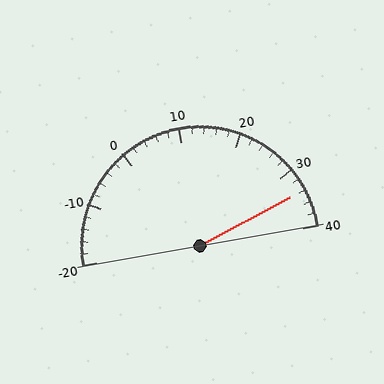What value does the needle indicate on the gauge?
The needle indicates approximately 34.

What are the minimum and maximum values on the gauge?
The gauge ranges from -20 to 40.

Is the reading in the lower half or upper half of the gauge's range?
The reading is in the upper half of the range (-20 to 40).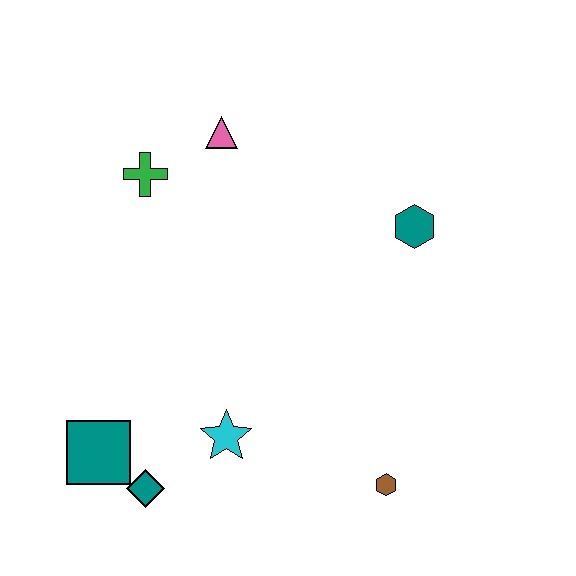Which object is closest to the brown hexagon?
The cyan star is closest to the brown hexagon.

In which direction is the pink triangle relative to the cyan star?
The pink triangle is above the cyan star.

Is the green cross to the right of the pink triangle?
No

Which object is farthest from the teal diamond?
The teal hexagon is farthest from the teal diamond.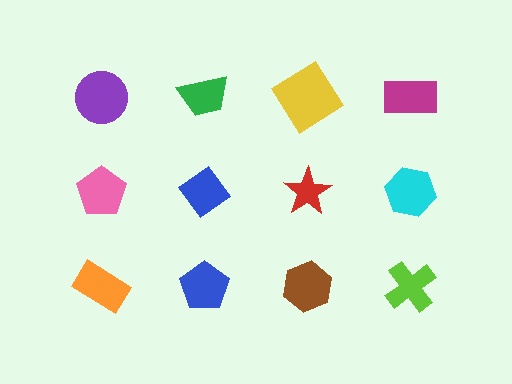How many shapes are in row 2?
4 shapes.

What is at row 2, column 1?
A pink pentagon.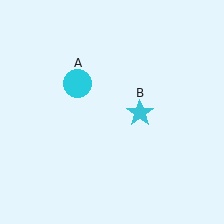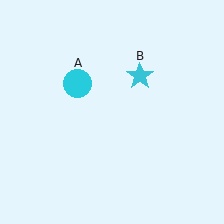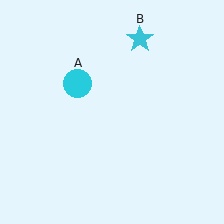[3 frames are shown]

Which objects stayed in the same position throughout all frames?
Cyan circle (object A) remained stationary.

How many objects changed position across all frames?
1 object changed position: cyan star (object B).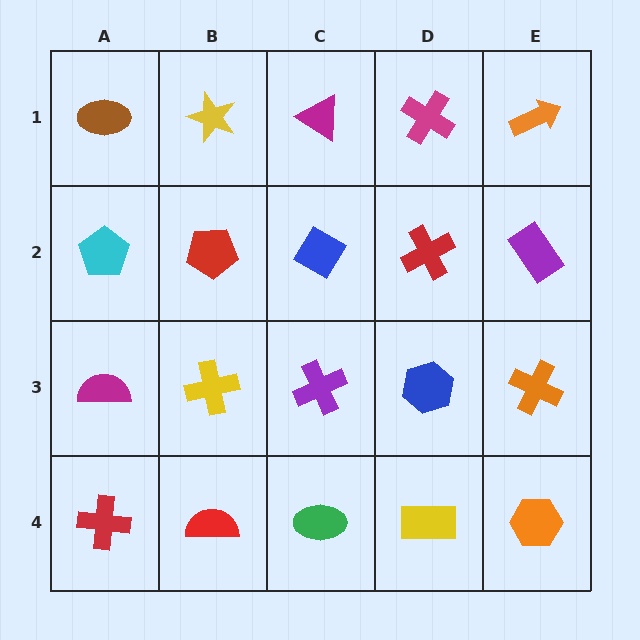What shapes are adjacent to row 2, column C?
A magenta triangle (row 1, column C), a purple cross (row 3, column C), a red pentagon (row 2, column B), a red cross (row 2, column D).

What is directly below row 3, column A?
A red cross.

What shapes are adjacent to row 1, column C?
A blue diamond (row 2, column C), a yellow star (row 1, column B), a magenta cross (row 1, column D).